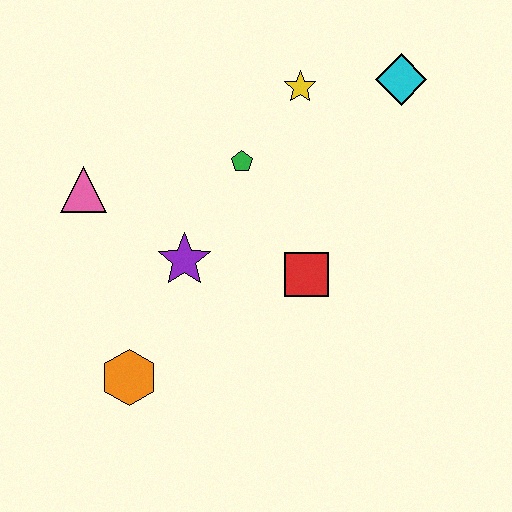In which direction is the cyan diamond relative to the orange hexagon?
The cyan diamond is above the orange hexagon.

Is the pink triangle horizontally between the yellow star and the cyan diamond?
No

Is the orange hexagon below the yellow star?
Yes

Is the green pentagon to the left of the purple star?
No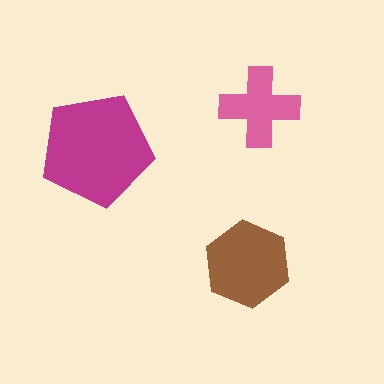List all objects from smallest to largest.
The pink cross, the brown hexagon, the magenta pentagon.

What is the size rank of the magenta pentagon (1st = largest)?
1st.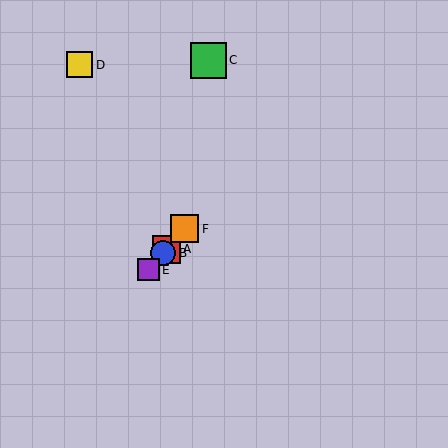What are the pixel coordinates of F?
Object F is at (185, 229).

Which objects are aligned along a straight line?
Objects A, B, E, F are aligned along a straight line.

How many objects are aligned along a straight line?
4 objects (A, B, E, F) are aligned along a straight line.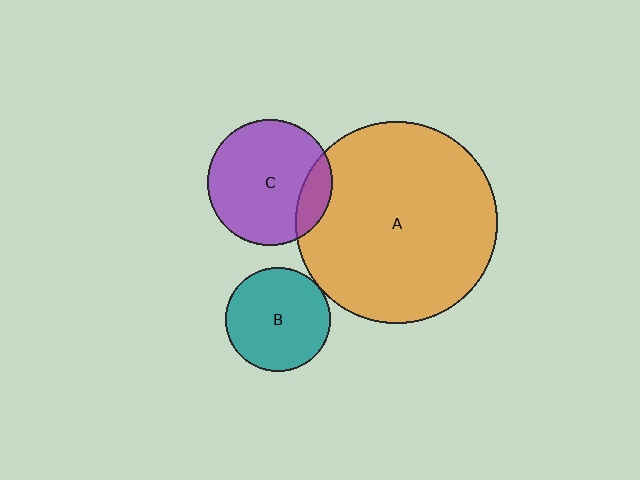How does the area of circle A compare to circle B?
Approximately 3.7 times.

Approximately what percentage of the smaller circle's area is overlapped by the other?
Approximately 5%.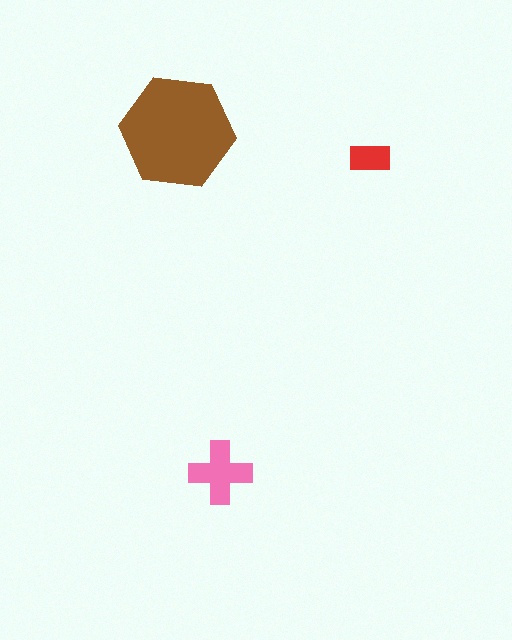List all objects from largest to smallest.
The brown hexagon, the pink cross, the red rectangle.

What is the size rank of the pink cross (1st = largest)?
2nd.